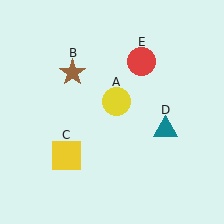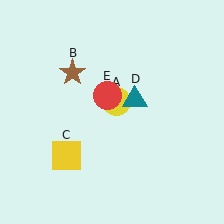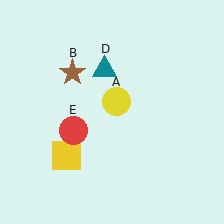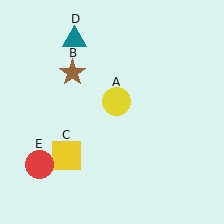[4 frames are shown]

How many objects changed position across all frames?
2 objects changed position: teal triangle (object D), red circle (object E).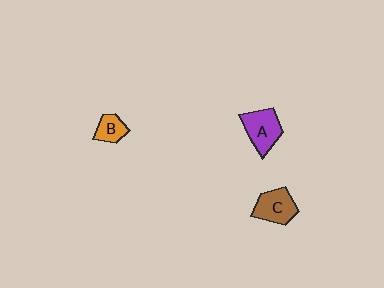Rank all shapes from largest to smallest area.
From largest to smallest: A (purple), C (brown), B (orange).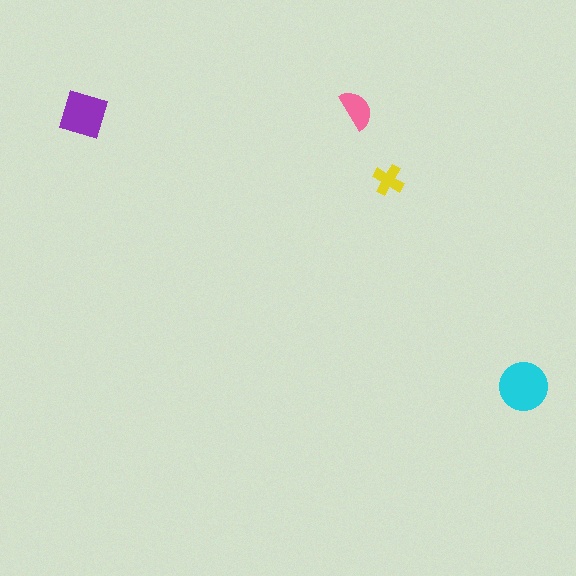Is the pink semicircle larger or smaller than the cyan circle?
Smaller.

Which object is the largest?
The cyan circle.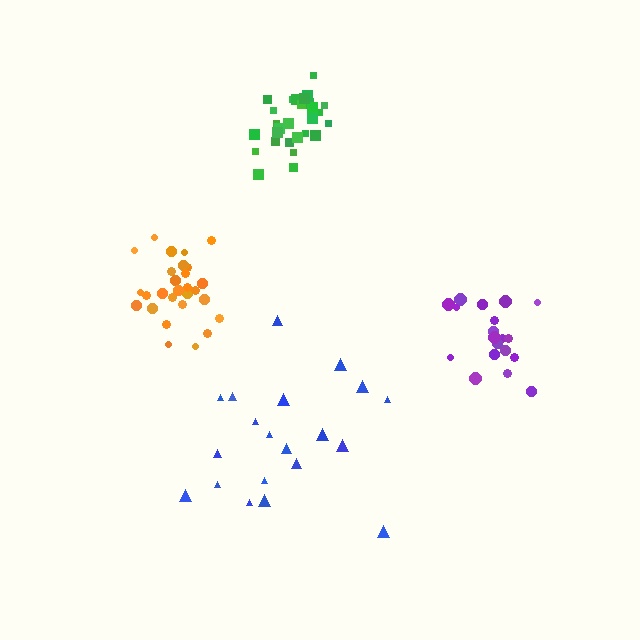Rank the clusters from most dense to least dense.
green, orange, purple, blue.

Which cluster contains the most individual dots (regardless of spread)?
Green (30).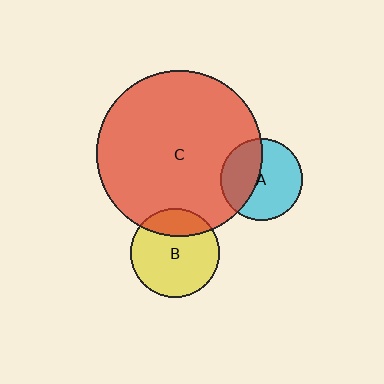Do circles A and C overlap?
Yes.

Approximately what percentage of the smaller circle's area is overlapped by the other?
Approximately 40%.